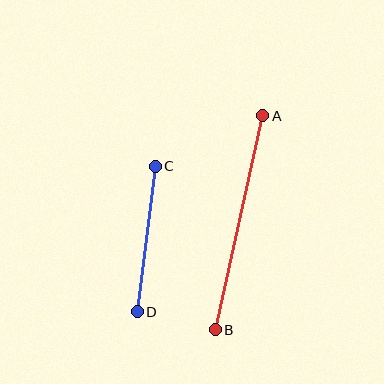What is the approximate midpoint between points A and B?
The midpoint is at approximately (239, 223) pixels.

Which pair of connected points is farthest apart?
Points A and B are farthest apart.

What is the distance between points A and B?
The distance is approximately 219 pixels.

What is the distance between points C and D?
The distance is approximately 146 pixels.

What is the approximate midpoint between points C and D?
The midpoint is at approximately (146, 239) pixels.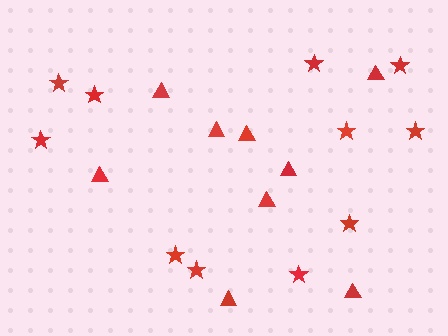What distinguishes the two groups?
There are 2 groups: one group of stars (11) and one group of triangles (9).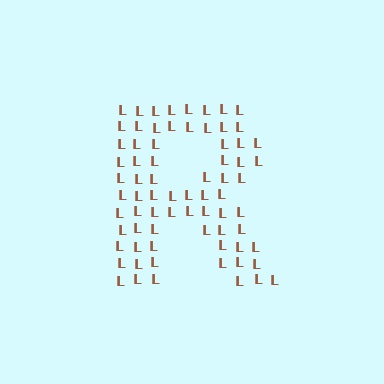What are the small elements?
The small elements are letter L's.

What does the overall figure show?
The overall figure shows the letter R.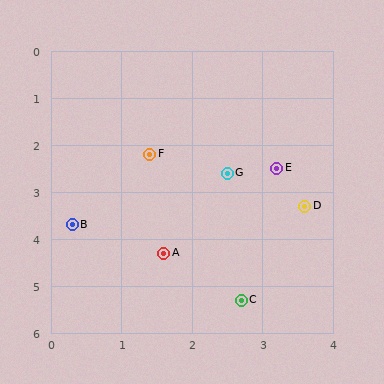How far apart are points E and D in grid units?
Points E and D are about 0.9 grid units apart.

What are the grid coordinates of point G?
Point G is at approximately (2.5, 2.6).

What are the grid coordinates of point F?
Point F is at approximately (1.4, 2.2).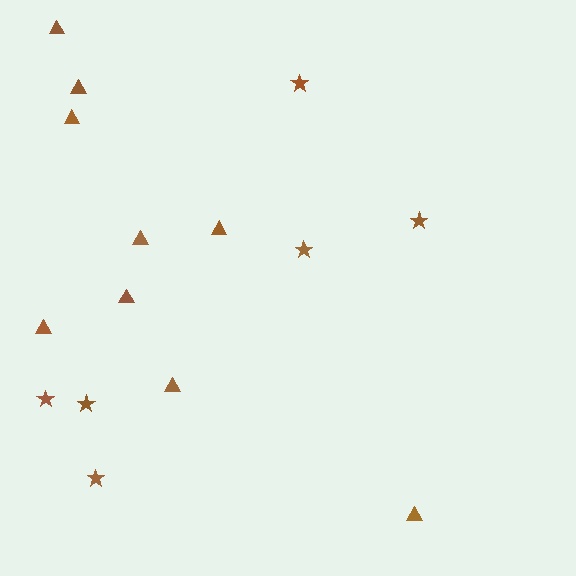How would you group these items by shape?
There are 2 groups: one group of triangles (9) and one group of stars (6).